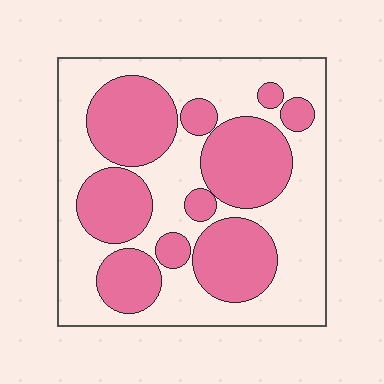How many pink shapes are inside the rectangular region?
10.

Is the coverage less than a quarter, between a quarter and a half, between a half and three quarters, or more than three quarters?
Between a quarter and a half.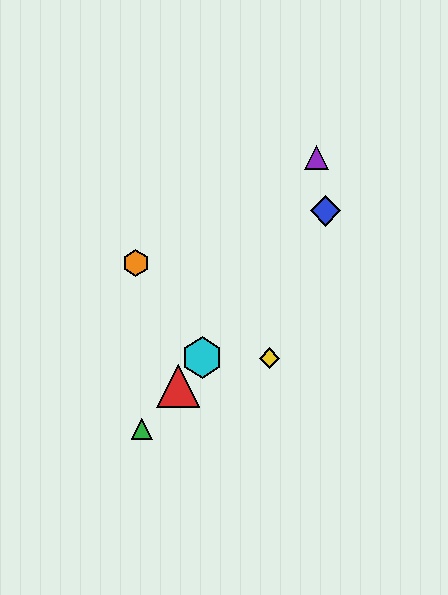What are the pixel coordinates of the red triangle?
The red triangle is at (178, 386).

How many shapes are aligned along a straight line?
4 shapes (the red triangle, the blue diamond, the green triangle, the cyan hexagon) are aligned along a straight line.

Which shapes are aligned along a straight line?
The red triangle, the blue diamond, the green triangle, the cyan hexagon are aligned along a straight line.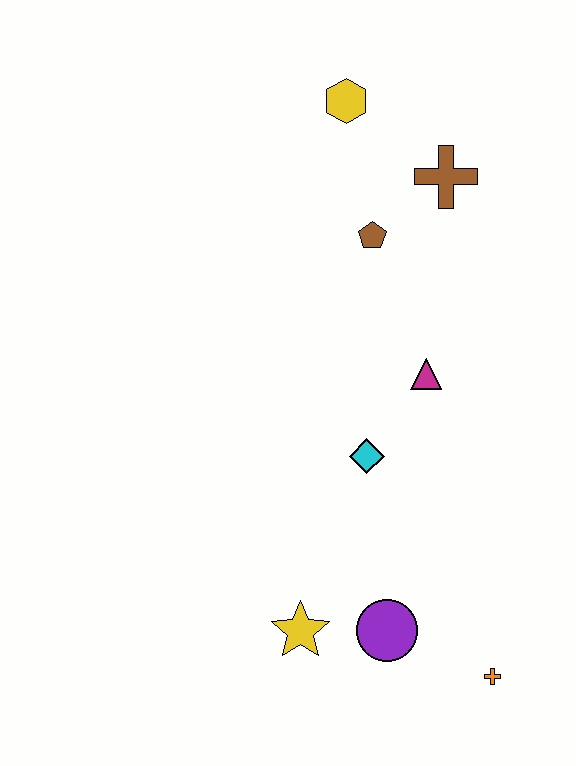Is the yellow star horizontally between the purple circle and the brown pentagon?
No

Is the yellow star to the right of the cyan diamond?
No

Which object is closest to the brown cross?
The brown pentagon is closest to the brown cross.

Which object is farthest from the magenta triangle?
The orange cross is farthest from the magenta triangle.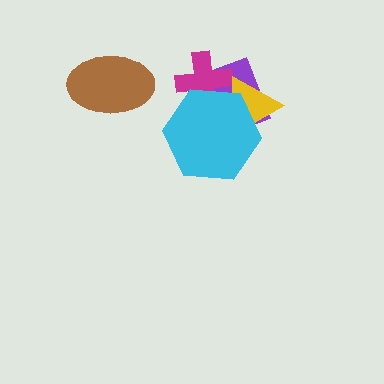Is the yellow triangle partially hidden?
Yes, it is partially covered by another shape.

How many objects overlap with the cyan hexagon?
3 objects overlap with the cyan hexagon.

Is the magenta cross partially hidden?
Yes, it is partially covered by another shape.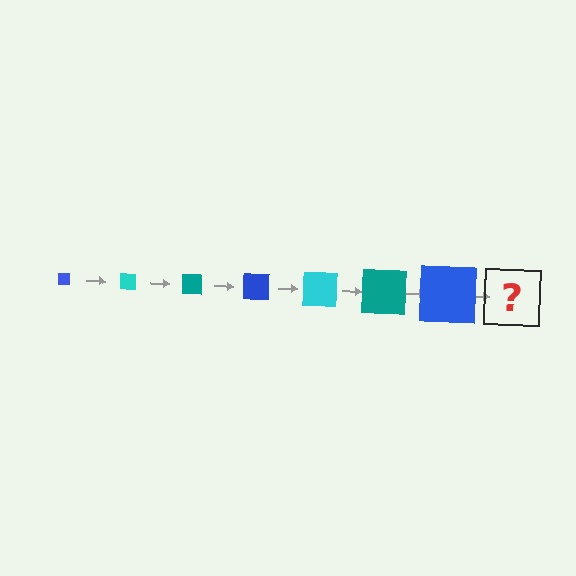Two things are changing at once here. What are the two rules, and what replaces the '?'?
The two rules are that the square grows larger each step and the color cycles through blue, cyan, and teal. The '?' should be a cyan square, larger than the previous one.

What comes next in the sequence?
The next element should be a cyan square, larger than the previous one.